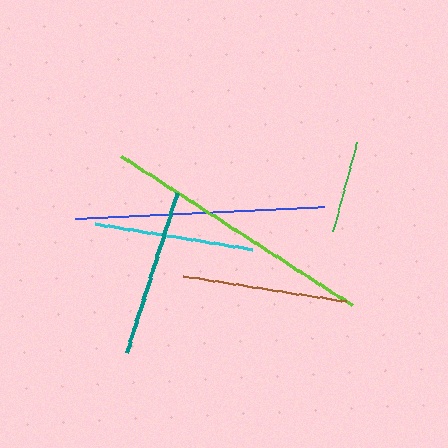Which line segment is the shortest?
The green line is the shortest at approximately 92 pixels.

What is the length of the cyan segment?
The cyan segment is approximately 160 pixels long.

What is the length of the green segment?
The green segment is approximately 92 pixels long.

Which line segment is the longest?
The lime line is the longest at approximately 276 pixels.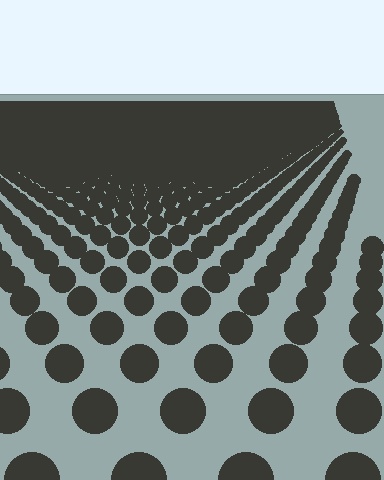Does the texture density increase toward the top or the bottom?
Density increases toward the top.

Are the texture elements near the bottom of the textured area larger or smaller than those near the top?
Larger. Near the bottom, elements are closer to the viewer and appear at a bigger on-screen size.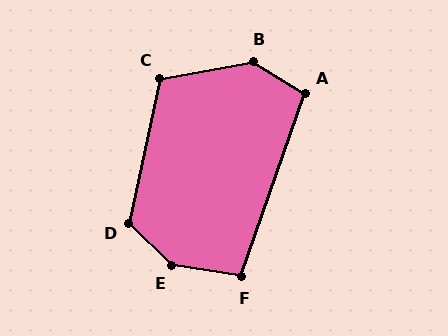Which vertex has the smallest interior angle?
F, at approximately 100 degrees.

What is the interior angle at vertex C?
Approximately 112 degrees (obtuse).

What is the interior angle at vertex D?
Approximately 122 degrees (obtuse).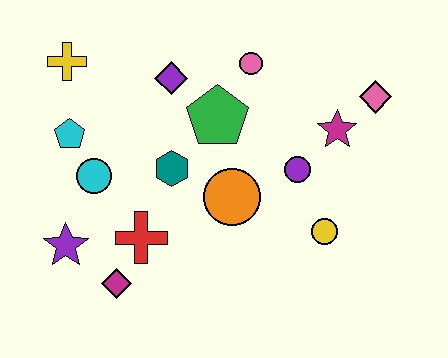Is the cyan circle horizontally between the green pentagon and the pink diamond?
No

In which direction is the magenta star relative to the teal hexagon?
The magenta star is to the right of the teal hexagon.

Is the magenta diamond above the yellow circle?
No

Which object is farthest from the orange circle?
The yellow cross is farthest from the orange circle.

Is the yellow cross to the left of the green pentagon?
Yes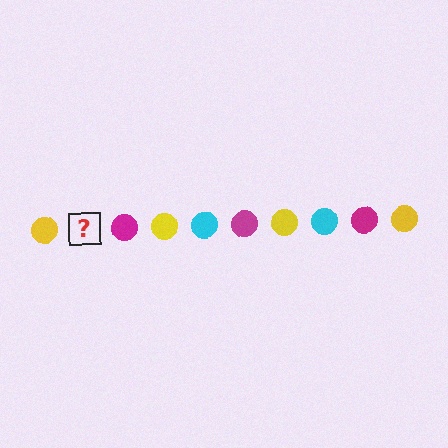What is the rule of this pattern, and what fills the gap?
The rule is that the pattern cycles through yellow, cyan, magenta circles. The gap should be filled with a cyan circle.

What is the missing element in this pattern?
The missing element is a cyan circle.